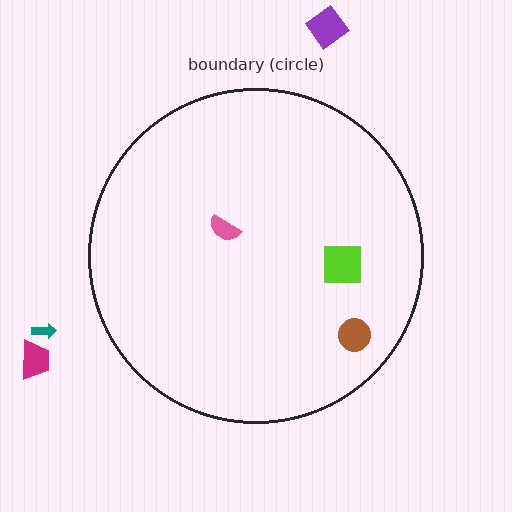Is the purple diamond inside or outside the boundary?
Outside.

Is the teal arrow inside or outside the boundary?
Outside.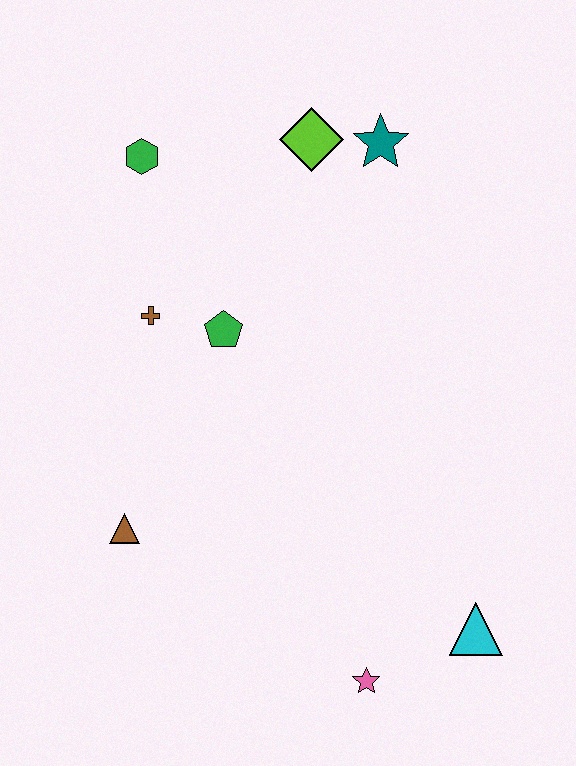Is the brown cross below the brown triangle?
No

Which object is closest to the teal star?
The lime diamond is closest to the teal star.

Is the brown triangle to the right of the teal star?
No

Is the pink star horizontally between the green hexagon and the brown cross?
No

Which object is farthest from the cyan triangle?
The green hexagon is farthest from the cyan triangle.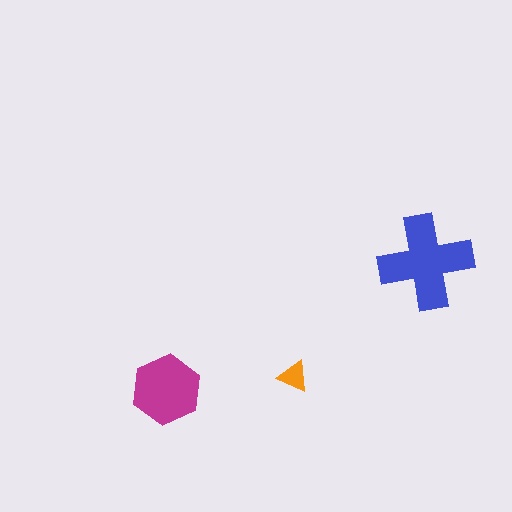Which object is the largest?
The blue cross.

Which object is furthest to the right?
The blue cross is rightmost.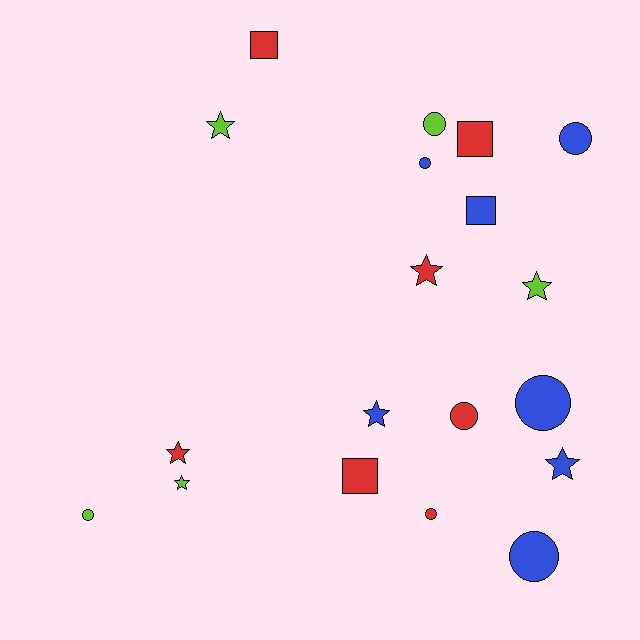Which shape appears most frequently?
Circle, with 8 objects.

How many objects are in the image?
There are 19 objects.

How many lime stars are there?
There are 3 lime stars.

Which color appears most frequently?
Red, with 7 objects.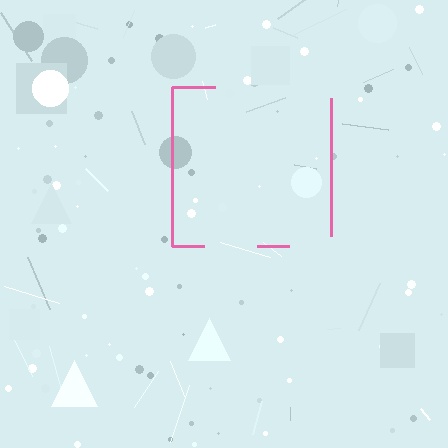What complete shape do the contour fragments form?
The contour fragments form a square.